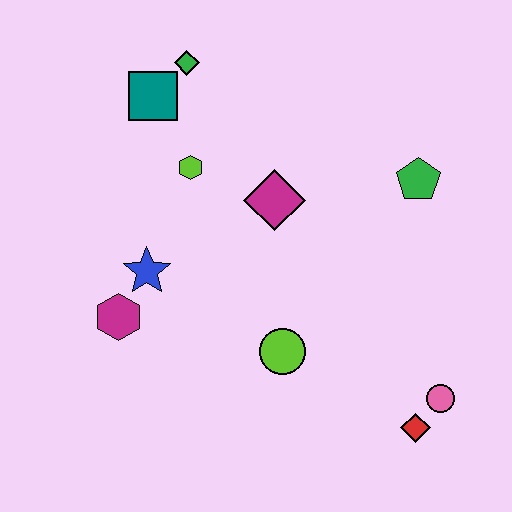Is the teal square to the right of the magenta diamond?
No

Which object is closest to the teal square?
The green diamond is closest to the teal square.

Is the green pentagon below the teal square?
Yes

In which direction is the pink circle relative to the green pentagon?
The pink circle is below the green pentagon.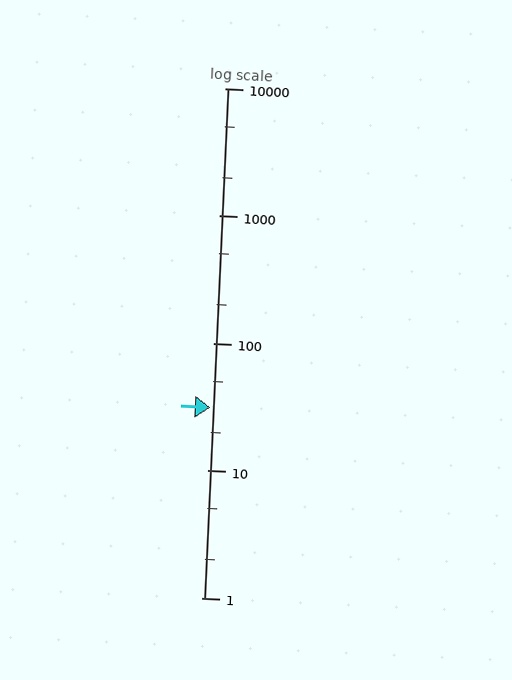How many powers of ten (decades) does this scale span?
The scale spans 4 decades, from 1 to 10000.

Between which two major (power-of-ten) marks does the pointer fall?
The pointer is between 10 and 100.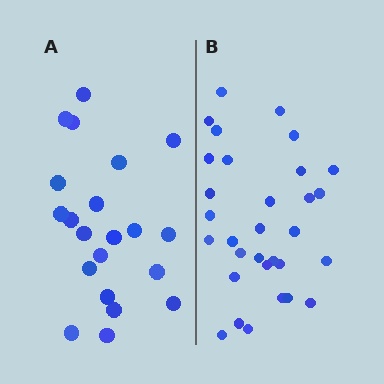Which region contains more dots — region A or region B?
Region B (the right region) has more dots.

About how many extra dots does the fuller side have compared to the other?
Region B has roughly 10 or so more dots than region A.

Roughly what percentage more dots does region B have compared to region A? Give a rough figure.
About 50% more.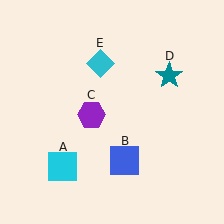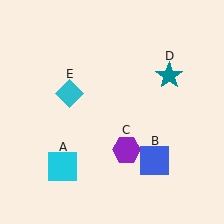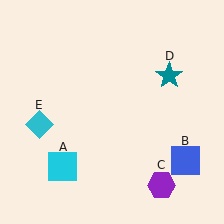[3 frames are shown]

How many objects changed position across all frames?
3 objects changed position: blue square (object B), purple hexagon (object C), cyan diamond (object E).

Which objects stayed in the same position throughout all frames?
Cyan square (object A) and teal star (object D) remained stationary.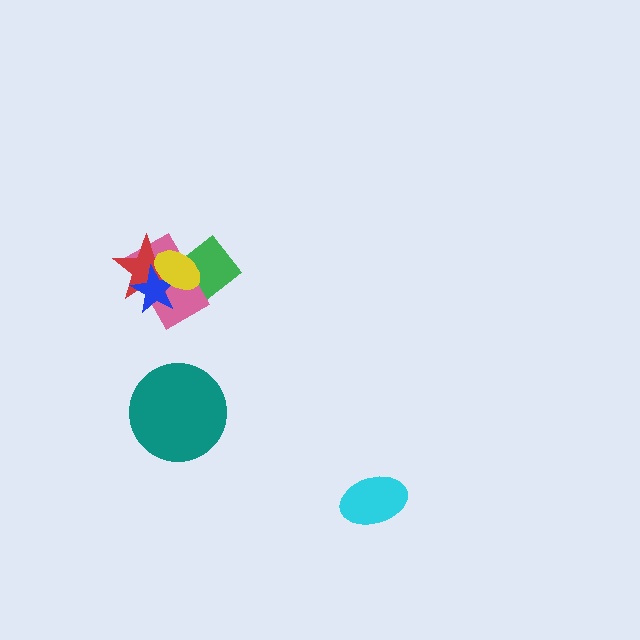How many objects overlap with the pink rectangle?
4 objects overlap with the pink rectangle.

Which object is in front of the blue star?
The yellow ellipse is in front of the blue star.